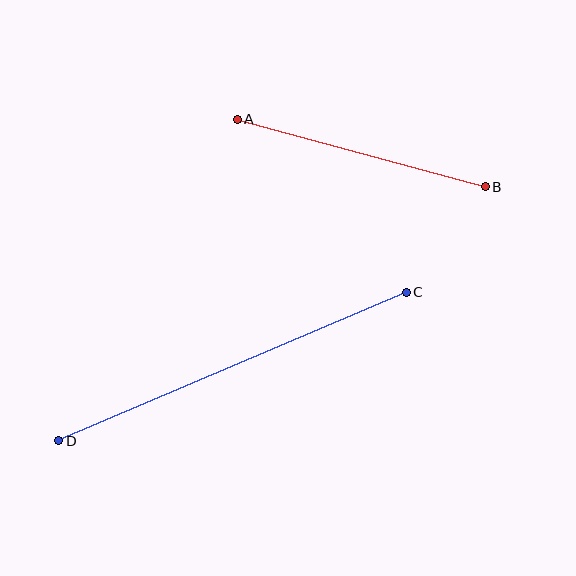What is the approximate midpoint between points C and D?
The midpoint is at approximately (233, 366) pixels.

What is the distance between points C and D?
The distance is approximately 378 pixels.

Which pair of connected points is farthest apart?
Points C and D are farthest apart.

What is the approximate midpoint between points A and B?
The midpoint is at approximately (361, 153) pixels.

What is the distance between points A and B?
The distance is approximately 257 pixels.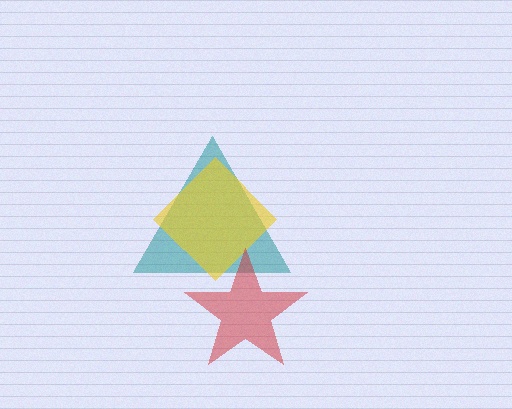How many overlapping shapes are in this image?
There are 3 overlapping shapes in the image.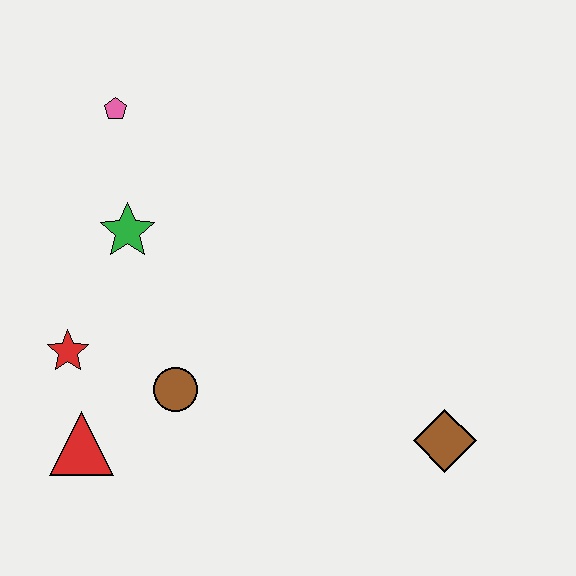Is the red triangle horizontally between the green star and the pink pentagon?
No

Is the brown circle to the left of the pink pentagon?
No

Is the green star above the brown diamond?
Yes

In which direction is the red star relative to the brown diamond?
The red star is to the left of the brown diamond.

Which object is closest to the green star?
The pink pentagon is closest to the green star.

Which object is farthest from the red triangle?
The brown diamond is farthest from the red triangle.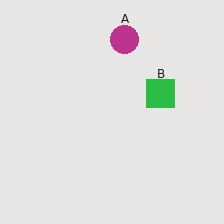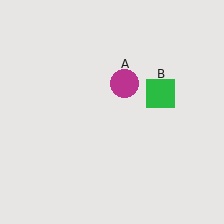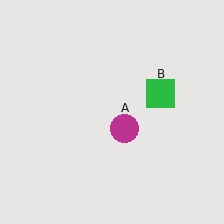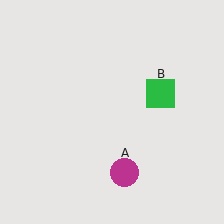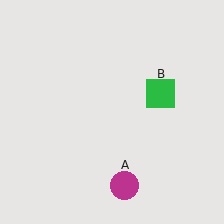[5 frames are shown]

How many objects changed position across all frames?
1 object changed position: magenta circle (object A).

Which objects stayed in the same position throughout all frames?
Green square (object B) remained stationary.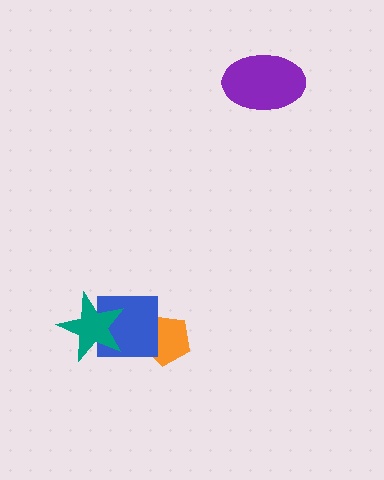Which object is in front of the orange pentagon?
The blue square is in front of the orange pentagon.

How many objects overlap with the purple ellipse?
0 objects overlap with the purple ellipse.